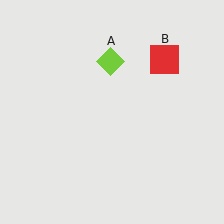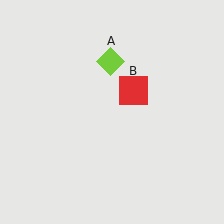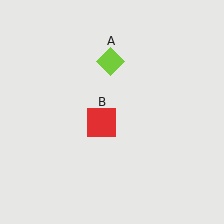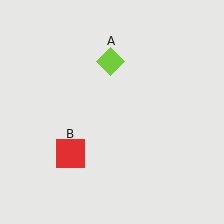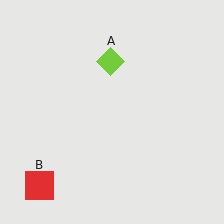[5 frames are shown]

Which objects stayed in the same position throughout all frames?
Lime diamond (object A) remained stationary.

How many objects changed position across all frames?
1 object changed position: red square (object B).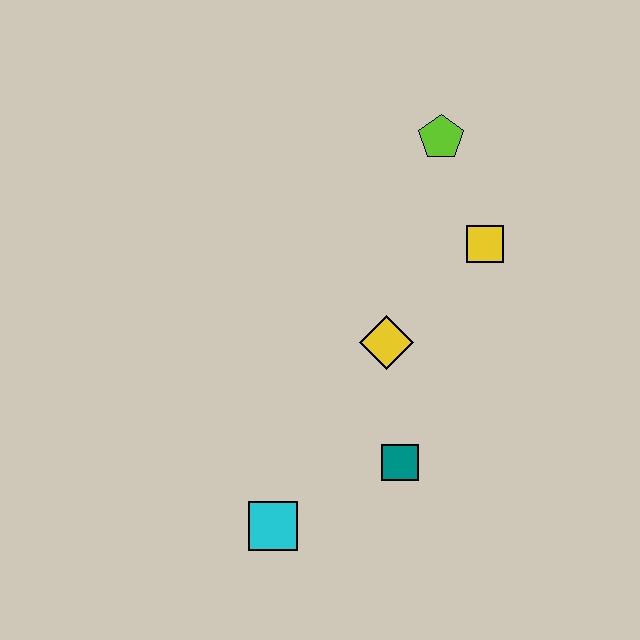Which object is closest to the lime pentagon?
The yellow square is closest to the lime pentagon.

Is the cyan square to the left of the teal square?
Yes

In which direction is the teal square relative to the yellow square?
The teal square is below the yellow square.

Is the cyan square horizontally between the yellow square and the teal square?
No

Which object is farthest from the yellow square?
The cyan square is farthest from the yellow square.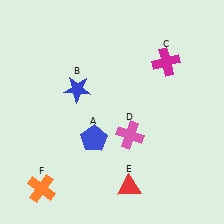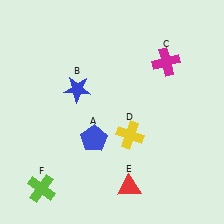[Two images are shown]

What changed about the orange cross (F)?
In Image 1, F is orange. In Image 2, it changed to lime.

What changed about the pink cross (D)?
In Image 1, D is pink. In Image 2, it changed to yellow.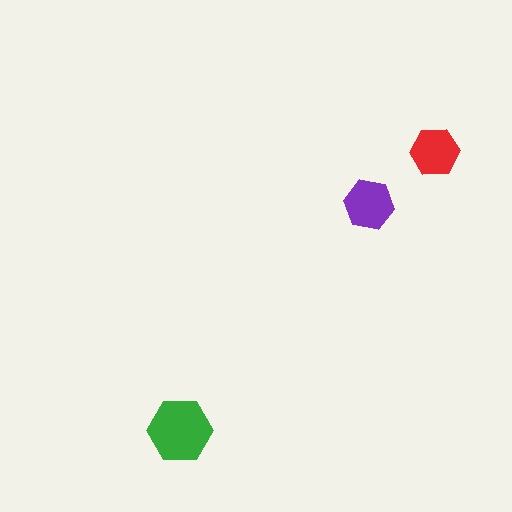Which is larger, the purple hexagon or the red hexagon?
The purple one.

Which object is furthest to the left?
The green hexagon is leftmost.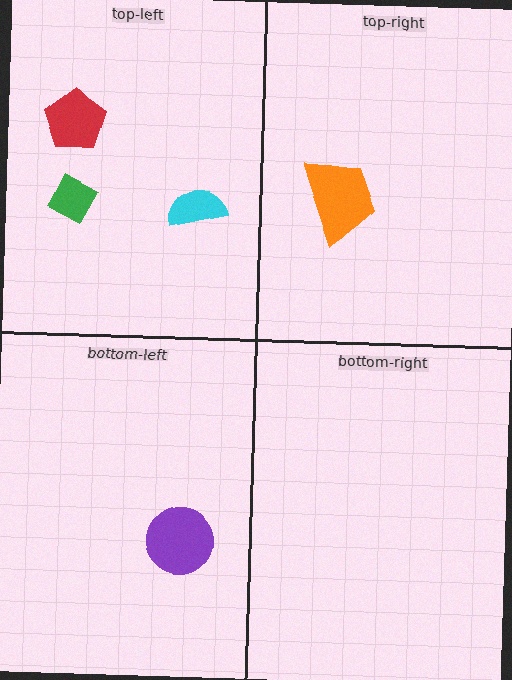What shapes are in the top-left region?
The cyan semicircle, the green diamond, the red pentagon.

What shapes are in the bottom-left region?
The purple circle.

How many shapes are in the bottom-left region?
1.